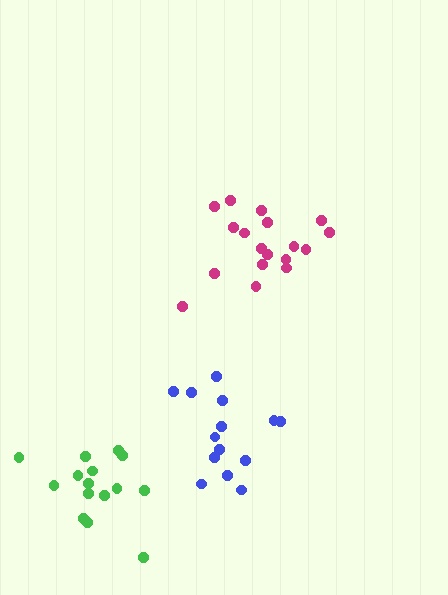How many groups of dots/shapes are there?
There are 3 groups.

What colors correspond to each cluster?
The clusters are colored: blue, magenta, green.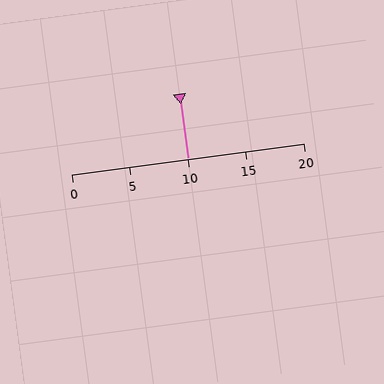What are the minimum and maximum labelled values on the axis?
The axis runs from 0 to 20.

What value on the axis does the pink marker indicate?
The marker indicates approximately 10.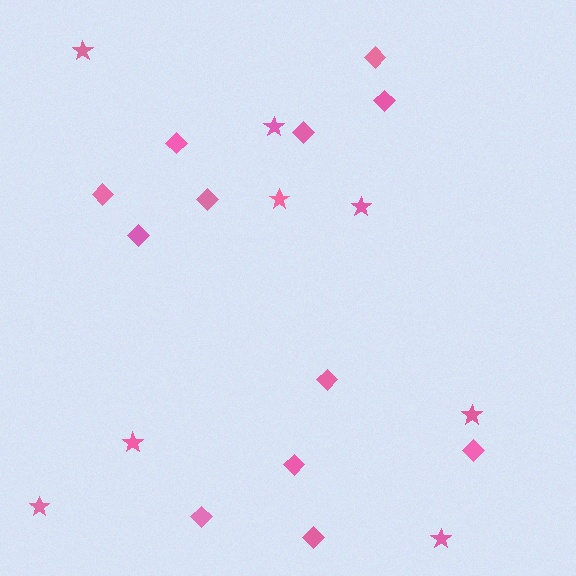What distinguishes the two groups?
There are 2 groups: one group of stars (8) and one group of diamonds (12).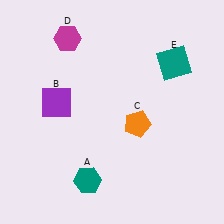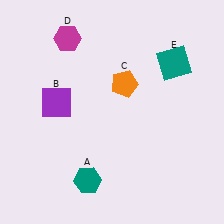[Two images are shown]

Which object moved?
The orange pentagon (C) moved up.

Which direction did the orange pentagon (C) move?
The orange pentagon (C) moved up.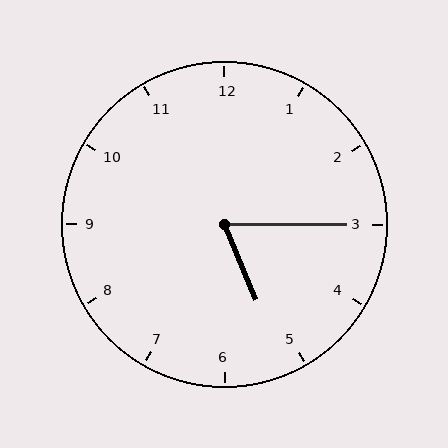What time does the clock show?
5:15.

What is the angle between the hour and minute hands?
Approximately 68 degrees.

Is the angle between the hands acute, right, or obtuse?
It is acute.